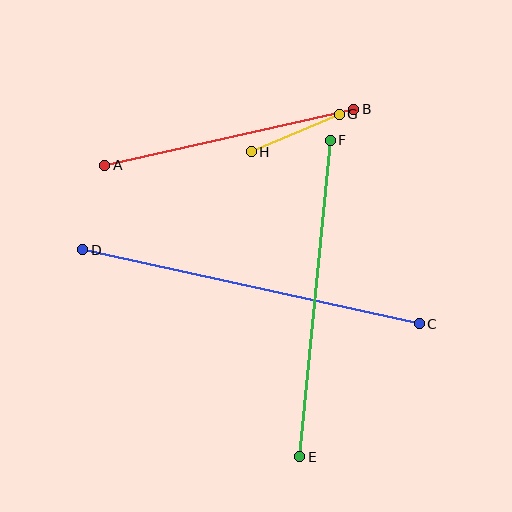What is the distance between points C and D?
The distance is approximately 344 pixels.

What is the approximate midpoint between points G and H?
The midpoint is at approximately (295, 133) pixels.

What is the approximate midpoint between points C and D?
The midpoint is at approximately (251, 287) pixels.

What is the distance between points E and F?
The distance is approximately 318 pixels.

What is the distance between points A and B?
The distance is approximately 255 pixels.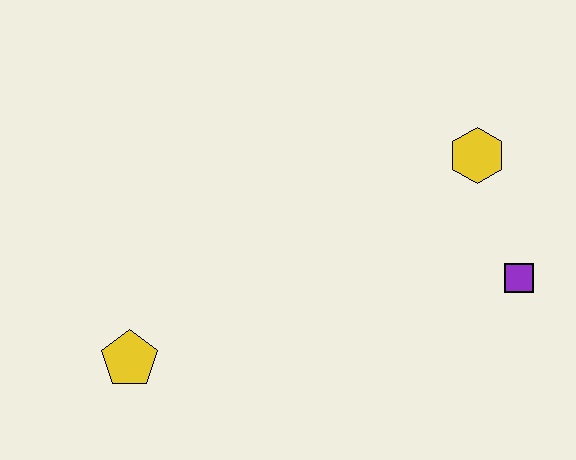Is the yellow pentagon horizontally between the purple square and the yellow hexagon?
No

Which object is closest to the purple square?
The yellow hexagon is closest to the purple square.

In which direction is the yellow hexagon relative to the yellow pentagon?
The yellow hexagon is to the right of the yellow pentagon.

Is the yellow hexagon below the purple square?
No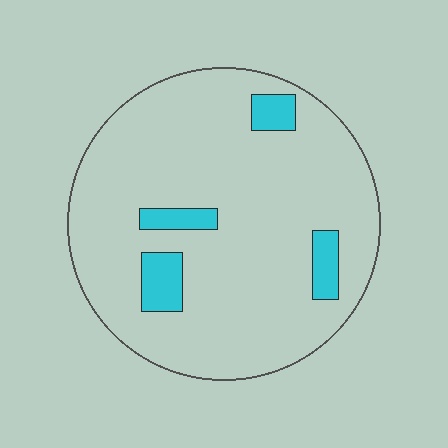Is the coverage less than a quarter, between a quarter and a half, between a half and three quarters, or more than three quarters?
Less than a quarter.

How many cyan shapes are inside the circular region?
4.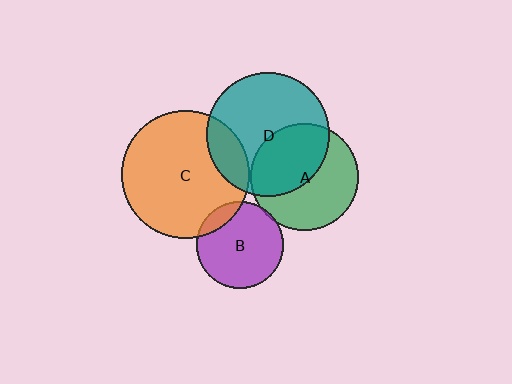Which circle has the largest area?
Circle C (orange).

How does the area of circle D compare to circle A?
Approximately 1.3 times.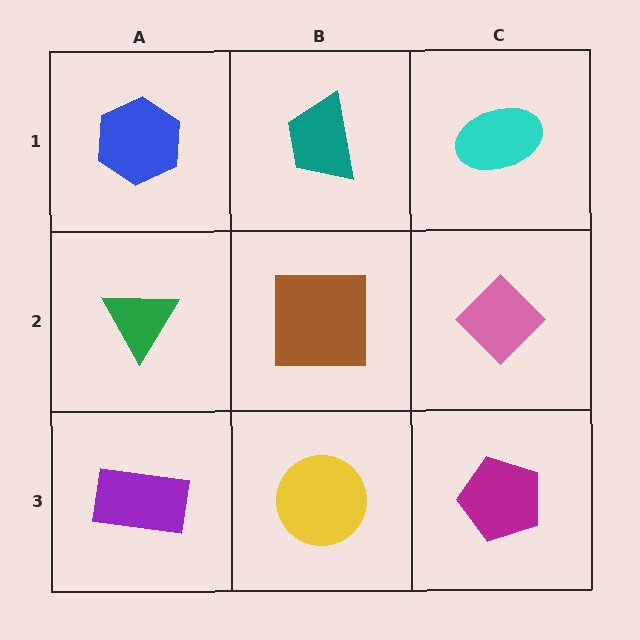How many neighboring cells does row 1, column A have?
2.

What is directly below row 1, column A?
A green triangle.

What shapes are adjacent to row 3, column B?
A brown square (row 2, column B), a purple rectangle (row 3, column A), a magenta pentagon (row 3, column C).